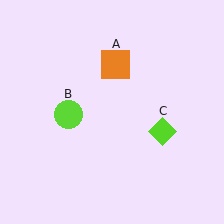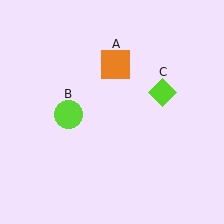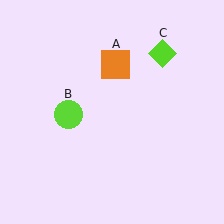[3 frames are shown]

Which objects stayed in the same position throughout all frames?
Orange square (object A) and lime circle (object B) remained stationary.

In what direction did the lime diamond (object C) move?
The lime diamond (object C) moved up.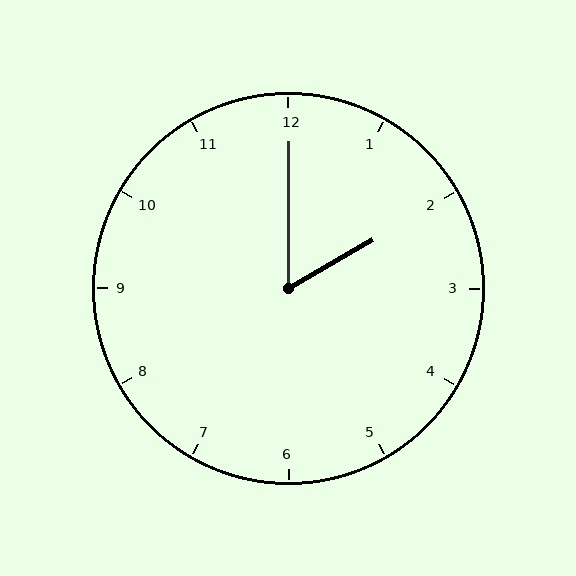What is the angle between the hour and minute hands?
Approximately 60 degrees.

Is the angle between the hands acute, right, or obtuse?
It is acute.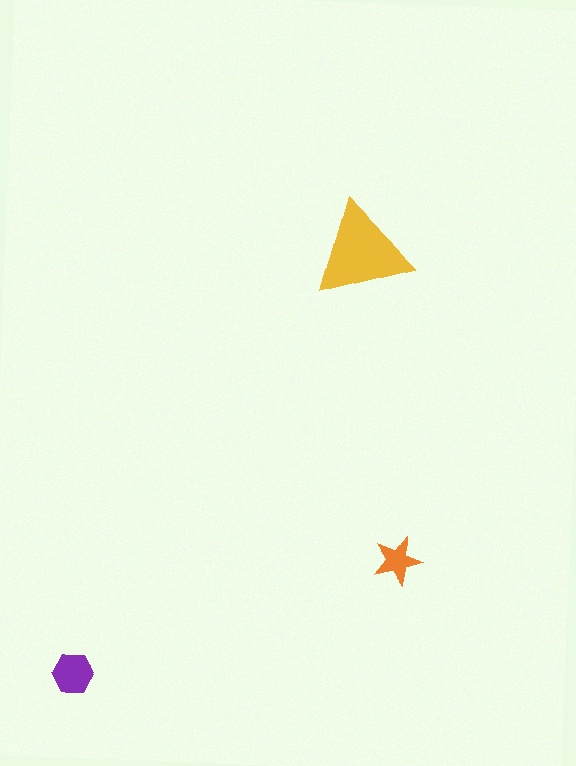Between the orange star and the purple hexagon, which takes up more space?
The purple hexagon.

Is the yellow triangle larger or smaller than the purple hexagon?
Larger.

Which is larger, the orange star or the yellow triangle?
The yellow triangle.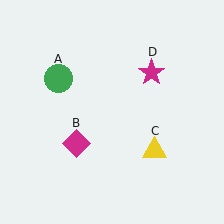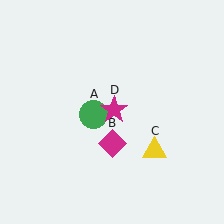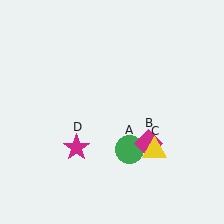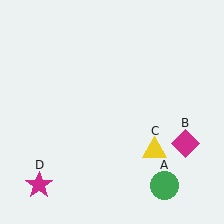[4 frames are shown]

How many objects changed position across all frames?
3 objects changed position: green circle (object A), magenta diamond (object B), magenta star (object D).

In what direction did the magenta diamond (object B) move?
The magenta diamond (object B) moved right.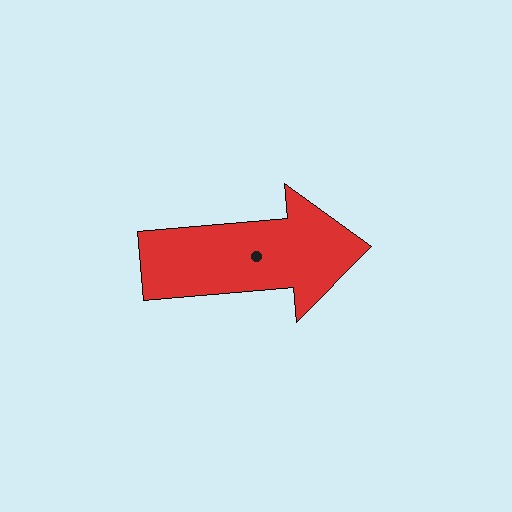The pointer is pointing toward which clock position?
Roughly 3 o'clock.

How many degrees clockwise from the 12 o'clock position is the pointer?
Approximately 85 degrees.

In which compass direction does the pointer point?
East.